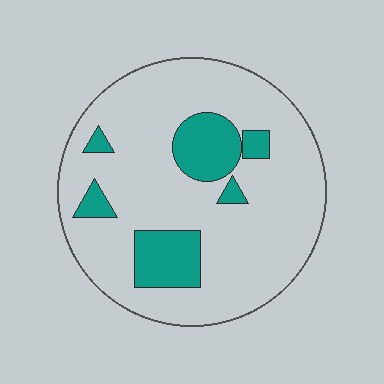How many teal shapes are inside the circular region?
6.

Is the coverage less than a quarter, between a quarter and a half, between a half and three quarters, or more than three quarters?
Less than a quarter.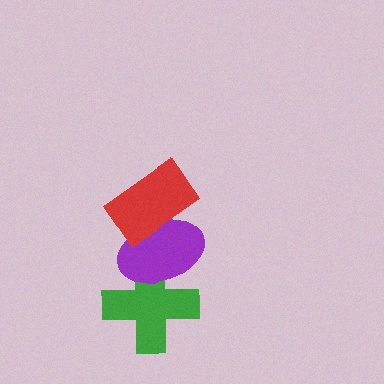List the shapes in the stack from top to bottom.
From top to bottom: the red rectangle, the purple ellipse, the green cross.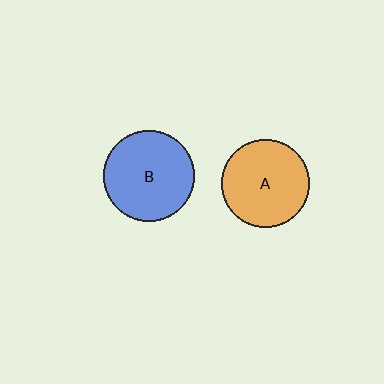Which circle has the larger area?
Circle B (blue).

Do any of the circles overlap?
No, none of the circles overlap.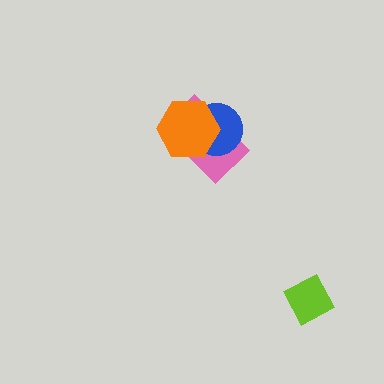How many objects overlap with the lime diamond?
0 objects overlap with the lime diamond.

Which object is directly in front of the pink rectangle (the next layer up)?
The blue circle is directly in front of the pink rectangle.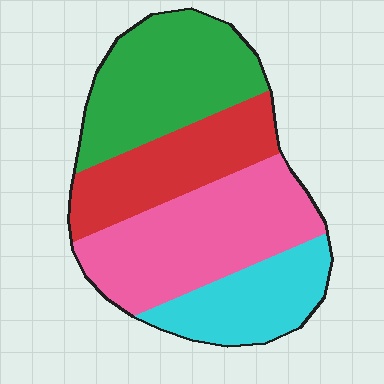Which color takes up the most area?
Pink, at roughly 35%.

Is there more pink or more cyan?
Pink.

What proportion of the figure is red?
Red takes up about one fifth (1/5) of the figure.